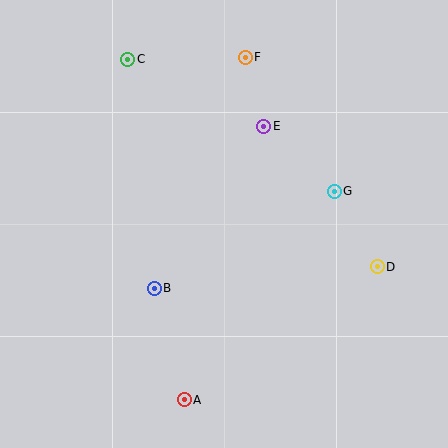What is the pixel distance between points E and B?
The distance between E and B is 195 pixels.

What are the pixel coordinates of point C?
Point C is at (128, 59).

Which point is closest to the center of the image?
Point B at (154, 288) is closest to the center.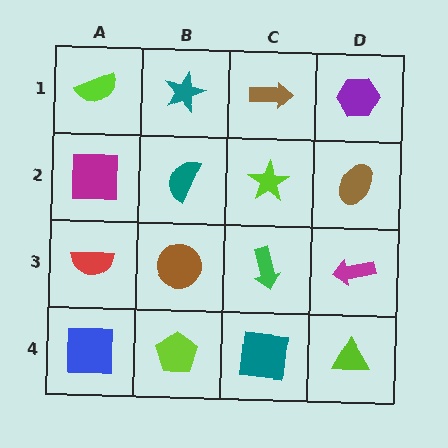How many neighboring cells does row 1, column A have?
2.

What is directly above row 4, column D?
A magenta arrow.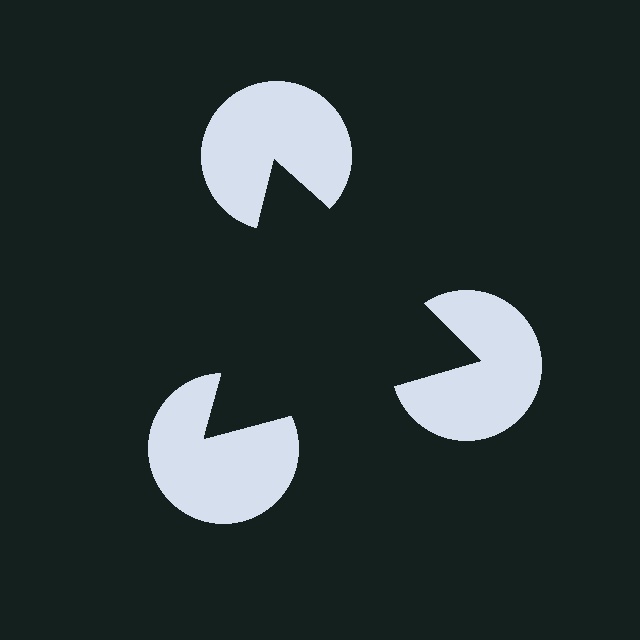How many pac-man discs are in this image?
There are 3 — one at each vertex of the illusory triangle.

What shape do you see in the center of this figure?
An illusory triangle — its edges are inferred from the aligned wedge cuts in the pac-man discs, not physically drawn.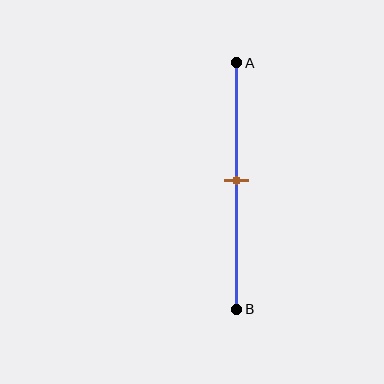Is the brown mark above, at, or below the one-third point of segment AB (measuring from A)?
The brown mark is below the one-third point of segment AB.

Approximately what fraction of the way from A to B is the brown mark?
The brown mark is approximately 50% of the way from A to B.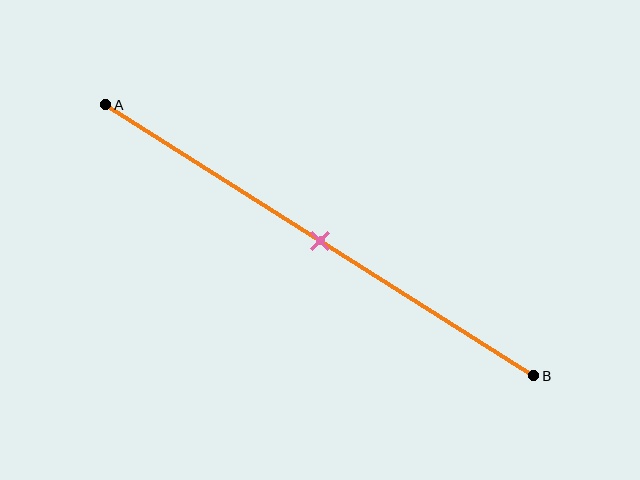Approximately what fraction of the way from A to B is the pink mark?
The pink mark is approximately 50% of the way from A to B.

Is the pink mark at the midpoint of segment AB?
Yes, the mark is approximately at the midpoint.